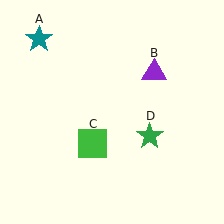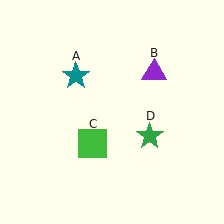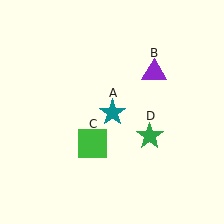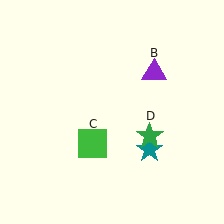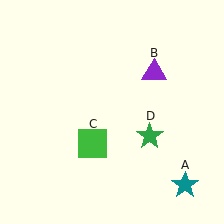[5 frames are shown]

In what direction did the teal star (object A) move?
The teal star (object A) moved down and to the right.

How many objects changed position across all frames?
1 object changed position: teal star (object A).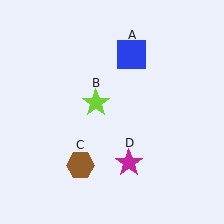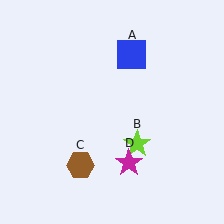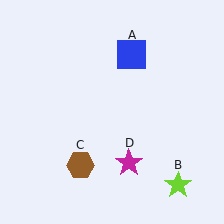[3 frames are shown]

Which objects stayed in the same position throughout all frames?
Blue square (object A) and brown hexagon (object C) and magenta star (object D) remained stationary.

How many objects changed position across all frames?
1 object changed position: lime star (object B).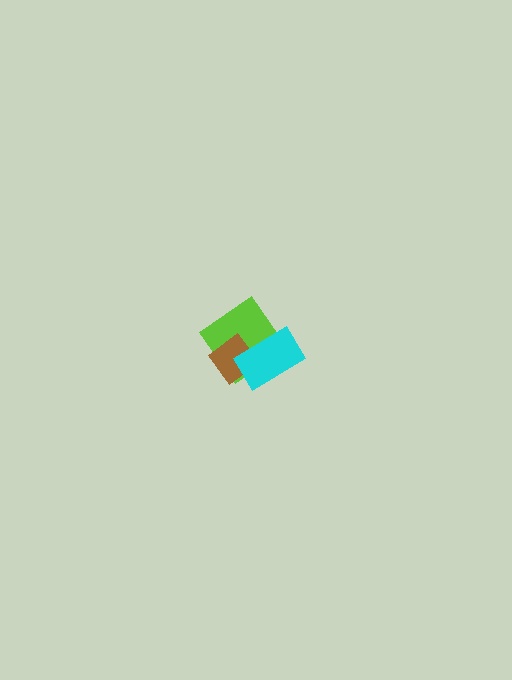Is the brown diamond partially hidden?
Yes, it is partially covered by another shape.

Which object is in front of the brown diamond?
The cyan rectangle is in front of the brown diamond.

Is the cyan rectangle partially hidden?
No, no other shape covers it.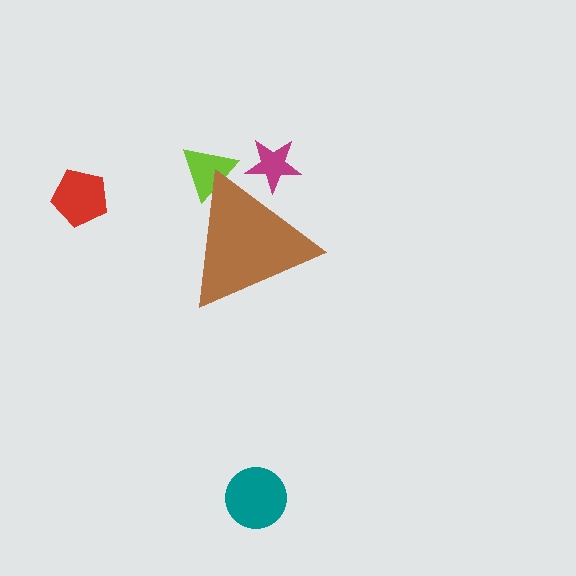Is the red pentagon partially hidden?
No, the red pentagon is fully visible.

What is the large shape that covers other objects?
A brown triangle.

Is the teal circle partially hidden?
No, the teal circle is fully visible.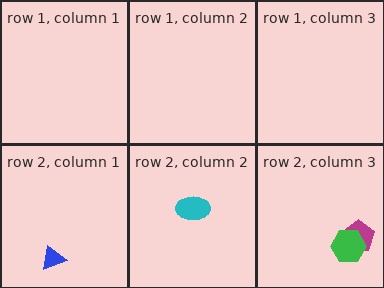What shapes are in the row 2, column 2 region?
The cyan ellipse.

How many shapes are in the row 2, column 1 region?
1.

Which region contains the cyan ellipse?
The row 2, column 2 region.